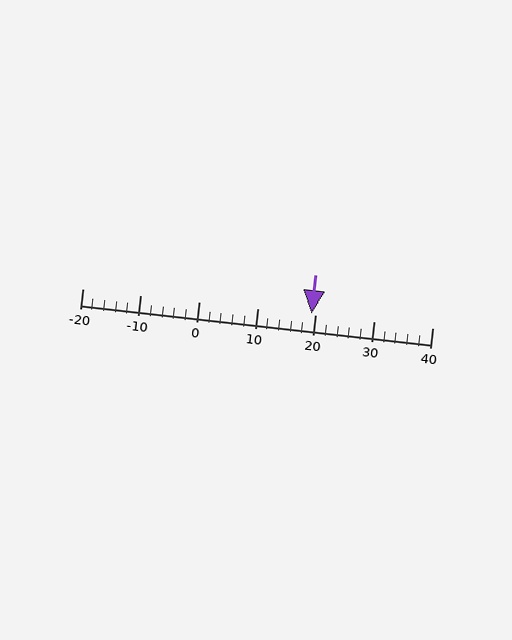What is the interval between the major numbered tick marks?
The major tick marks are spaced 10 units apart.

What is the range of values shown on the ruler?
The ruler shows values from -20 to 40.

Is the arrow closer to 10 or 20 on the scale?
The arrow is closer to 20.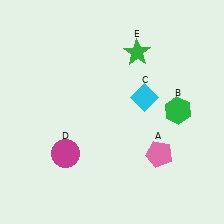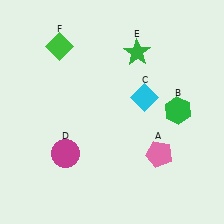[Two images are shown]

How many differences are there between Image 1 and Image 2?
There is 1 difference between the two images.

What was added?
A green diamond (F) was added in Image 2.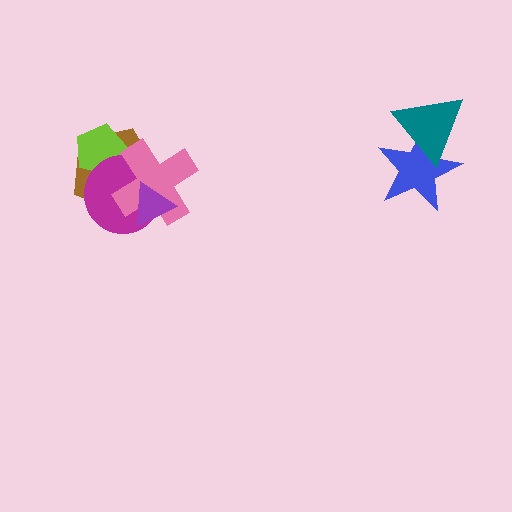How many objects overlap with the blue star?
1 object overlaps with the blue star.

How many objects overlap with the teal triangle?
1 object overlaps with the teal triangle.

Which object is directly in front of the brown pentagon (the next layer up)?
The lime pentagon is directly in front of the brown pentagon.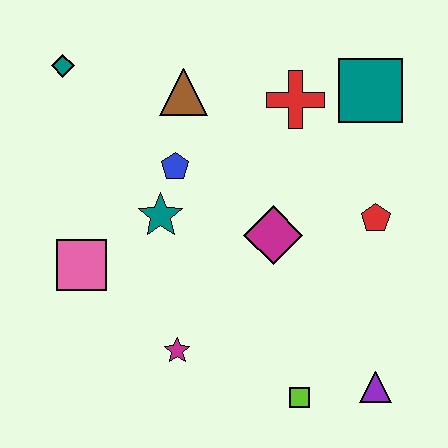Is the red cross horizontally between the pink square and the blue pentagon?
No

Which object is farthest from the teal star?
The purple triangle is farthest from the teal star.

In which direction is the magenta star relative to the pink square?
The magenta star is to the right of the pink square.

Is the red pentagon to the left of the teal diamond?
No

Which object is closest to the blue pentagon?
The teal star is closest to the blue pentagon.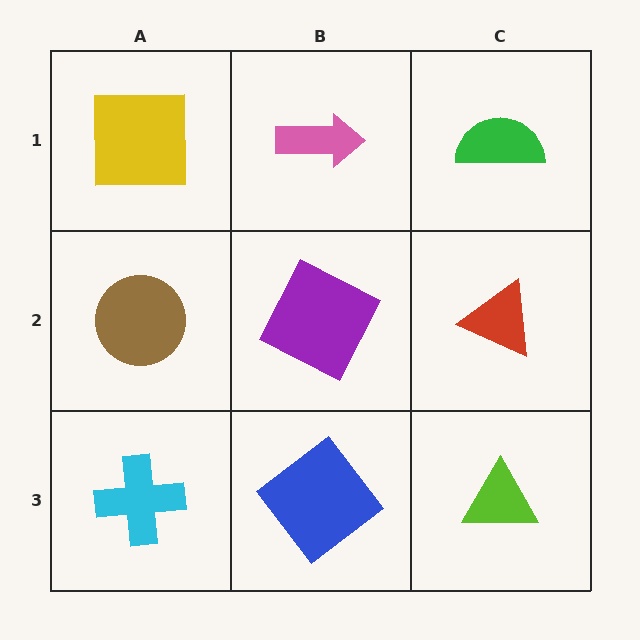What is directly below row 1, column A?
A brown circle.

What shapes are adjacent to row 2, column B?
A pink arrow (row 1, column B), a blue diamond (row 3, column B), a brown circle (row 2, column A), a red triangle (row 2, column C).